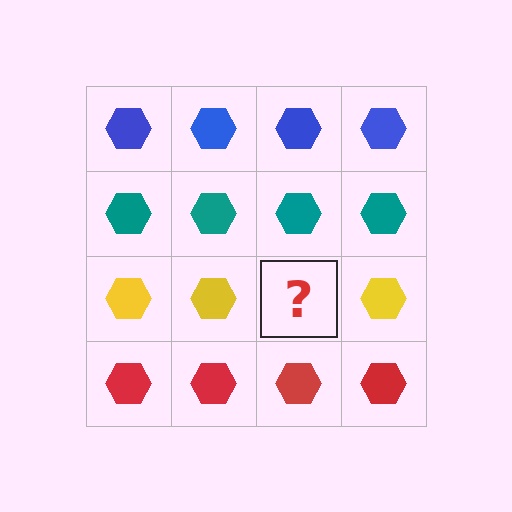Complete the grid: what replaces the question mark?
The question mark should be replaced with a yellow hexagon.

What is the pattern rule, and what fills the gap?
The rule is that each row has a consistent color. The gap should be filled with a yellow hexagon.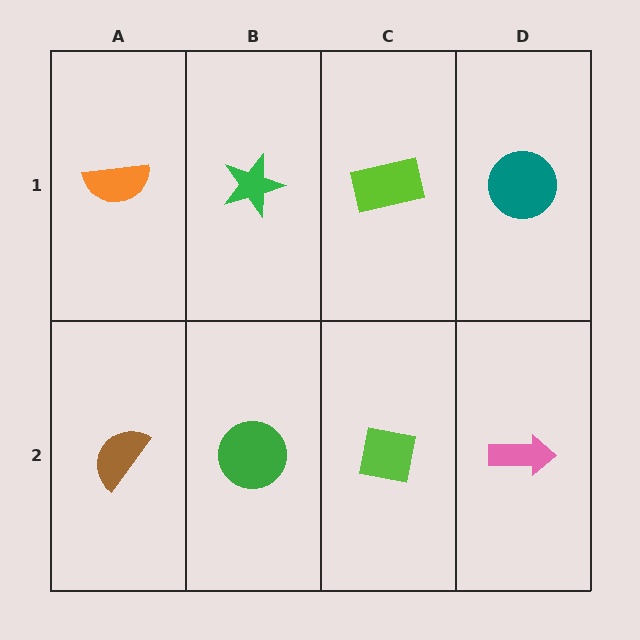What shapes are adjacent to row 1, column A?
A brown semicircle (row 2, column A), a green star (row 1, column B).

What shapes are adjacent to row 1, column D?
A pink arrow (row 2, column D), a lime rectangle (row 1, column C).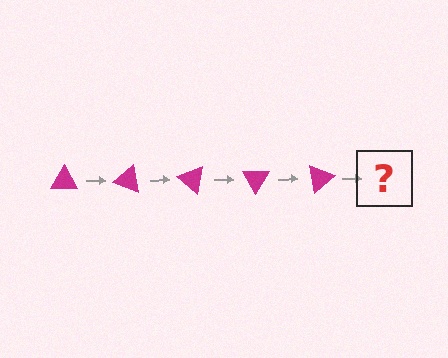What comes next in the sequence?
The next element should be a magenta triangle rotated 100 degrees.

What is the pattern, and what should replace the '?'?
The pattern is that the triangle rotates 20 degrees each step. The '?' should be a magenta triangle rotated 100 degrees.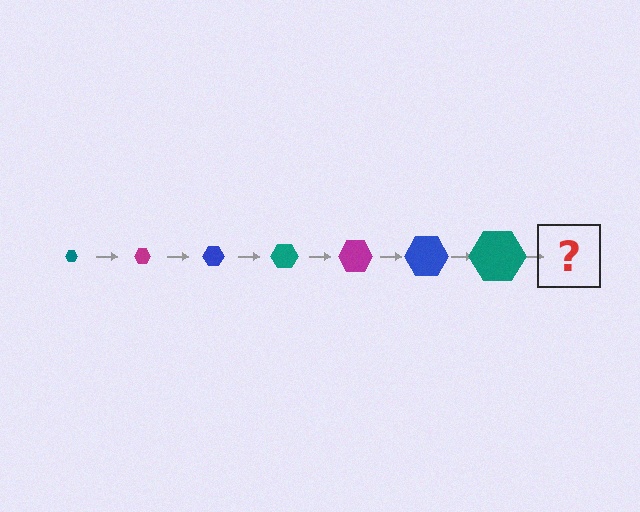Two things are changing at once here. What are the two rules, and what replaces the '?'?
The two rules are that the hexagon grows larger each step and the color cycles through teal, magenta, and blue. The '?' should be a magenta hexagon, larger than the previous one.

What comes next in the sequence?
The next element should be a magenta hexagon, larger than the previous one.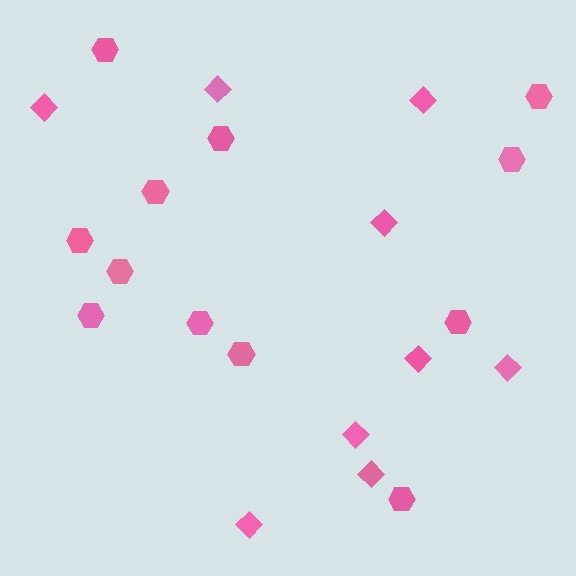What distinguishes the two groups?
There are 2 groups: one group of diamonds (9) and one group of hexagons (12).